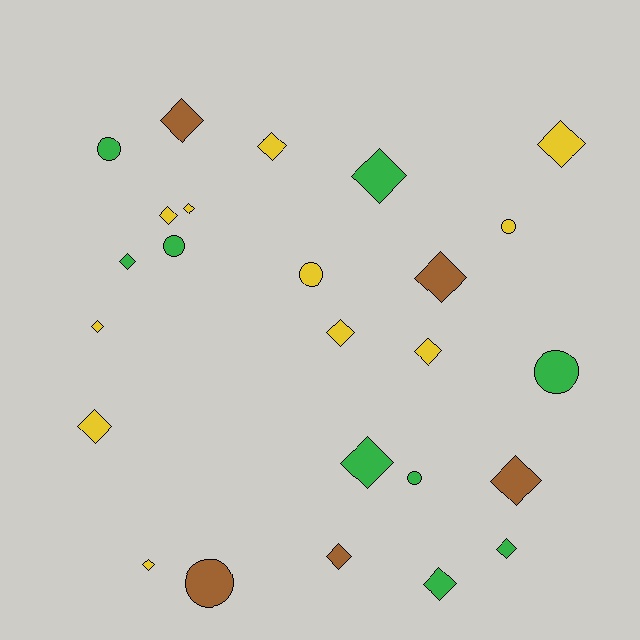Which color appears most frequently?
Yellow, with 11 objects.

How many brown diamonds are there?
There are 4 brown diamonds.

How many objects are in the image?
There are 25 objects.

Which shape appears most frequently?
Diamond, with 18 objects.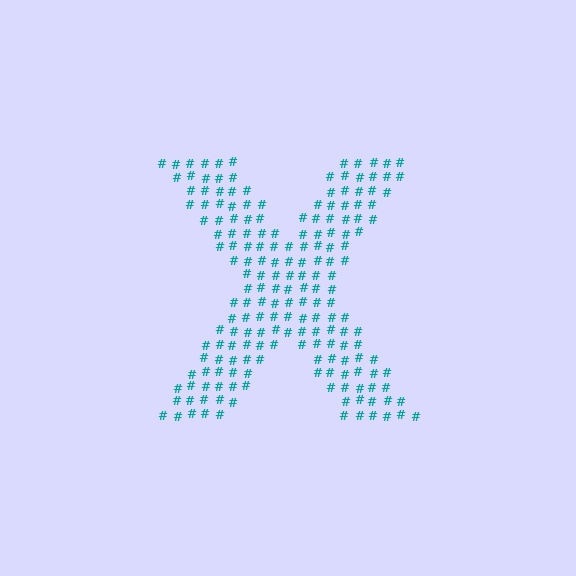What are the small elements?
The small elements are hash symbols.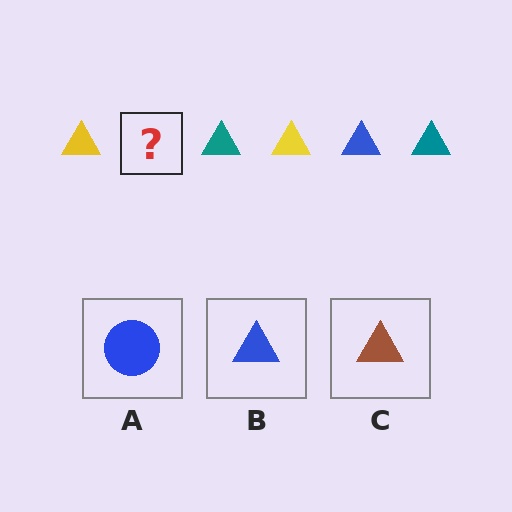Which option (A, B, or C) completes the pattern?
B.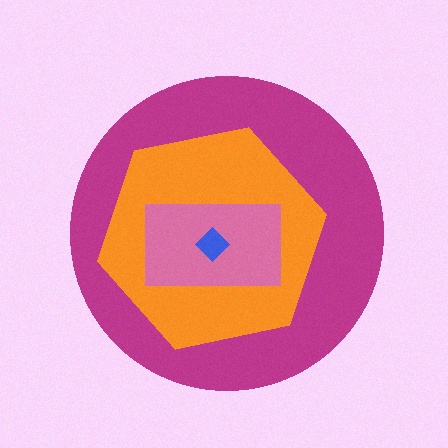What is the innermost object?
The blue diamond.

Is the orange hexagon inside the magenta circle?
Yes.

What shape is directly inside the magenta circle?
The orange hexagon.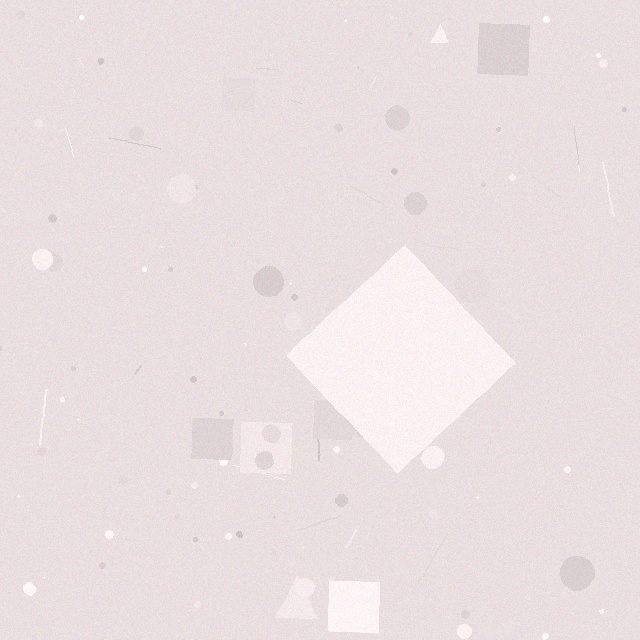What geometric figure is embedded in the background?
A diamond is embedded in the background.